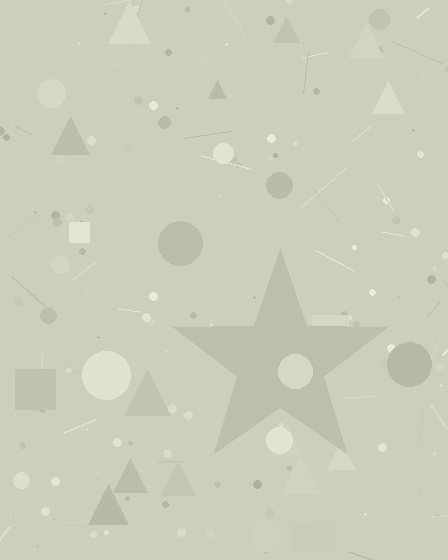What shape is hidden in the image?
A star is hidden in the image.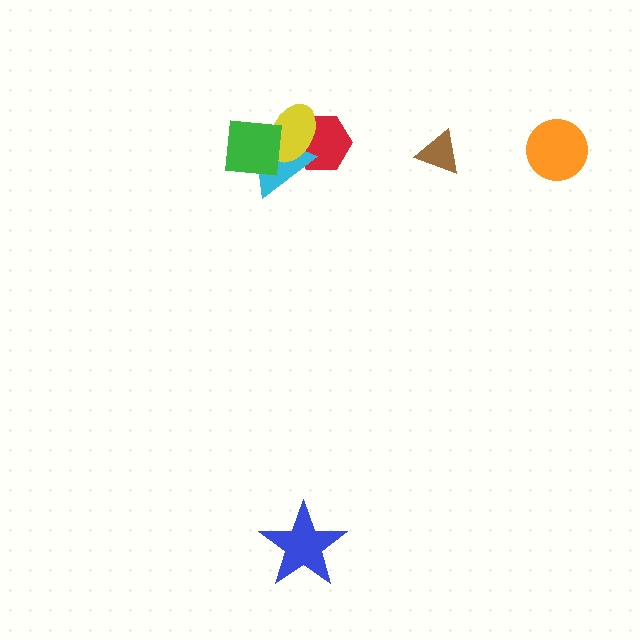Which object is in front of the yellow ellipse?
The green square is in front of the yellow ellipse.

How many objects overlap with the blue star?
0 objects overlap with the blue star.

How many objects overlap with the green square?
2 objects overlap with the green square.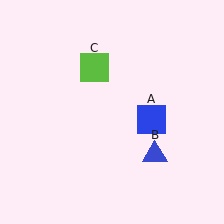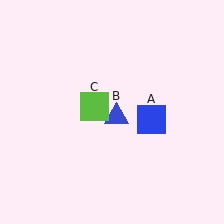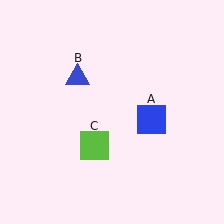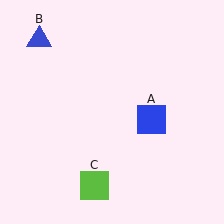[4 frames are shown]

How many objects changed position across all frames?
2 objects changed position: blue triangle (object B), lime square (object C).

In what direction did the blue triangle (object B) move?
The blue triangle (object B) moved up and to the left.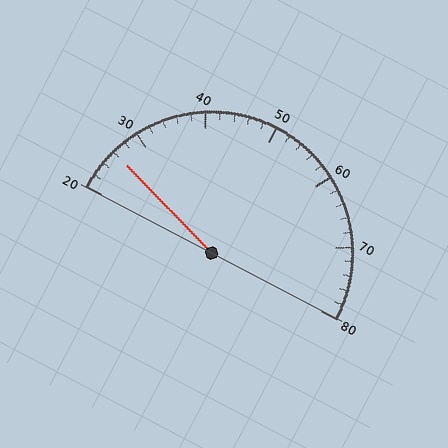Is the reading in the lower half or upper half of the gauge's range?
The reading is in the lower half of the range (20 to 80).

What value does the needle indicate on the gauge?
The needle indicates approximately 26.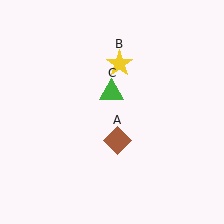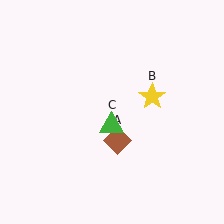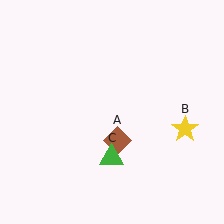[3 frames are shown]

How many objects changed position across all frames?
2 objects changed position: yellow star (object B), green triangle (object C).